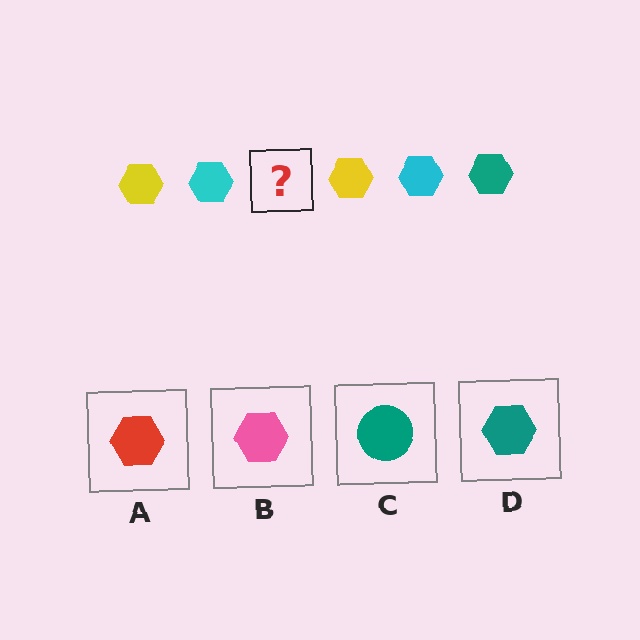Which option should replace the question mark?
Option D.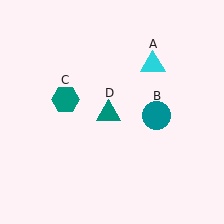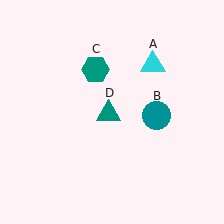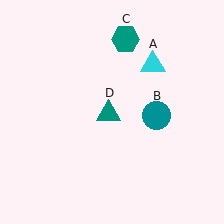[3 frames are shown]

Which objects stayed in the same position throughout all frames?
Cyan triangle (object A) and teal circle (object B) and teal triangle (object D) remained stationary.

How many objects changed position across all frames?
1 object changed position: teal hexagon (object C).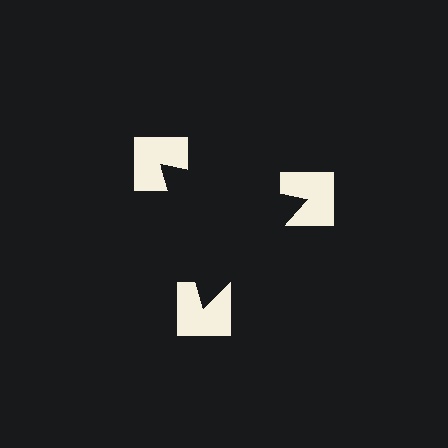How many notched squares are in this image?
There are 3 — one at each vertex of the illusory triangle.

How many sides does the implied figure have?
3 sides.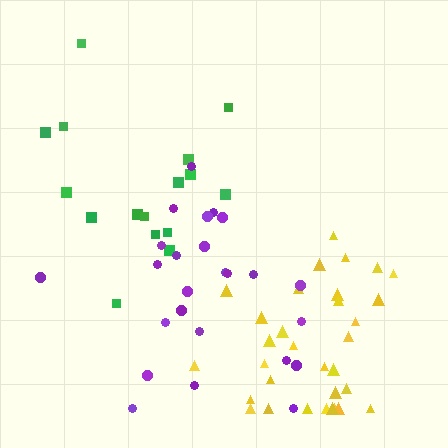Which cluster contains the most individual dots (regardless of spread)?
Yellow (32).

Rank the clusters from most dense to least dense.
yellow, purple, green.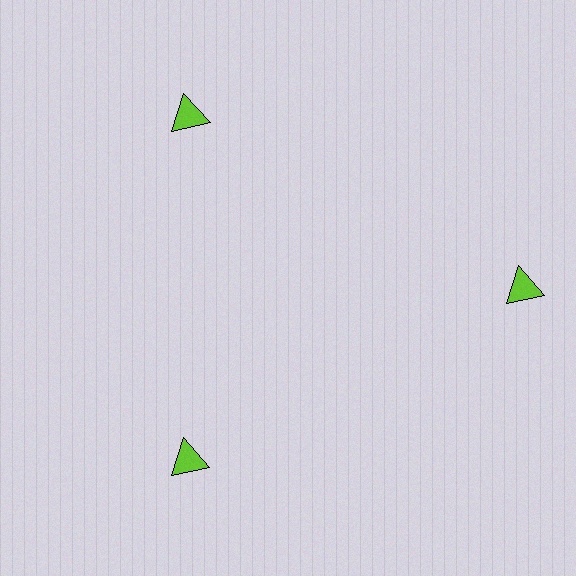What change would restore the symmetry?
The symmetry would be restored by moving it inward, back onto the ring so that all 3 triangles sit at equal angles and equal distance from the center.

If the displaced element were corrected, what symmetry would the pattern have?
It would have 3-fold rotational symmetry — the pattern would map onto itself every 120 degrees.